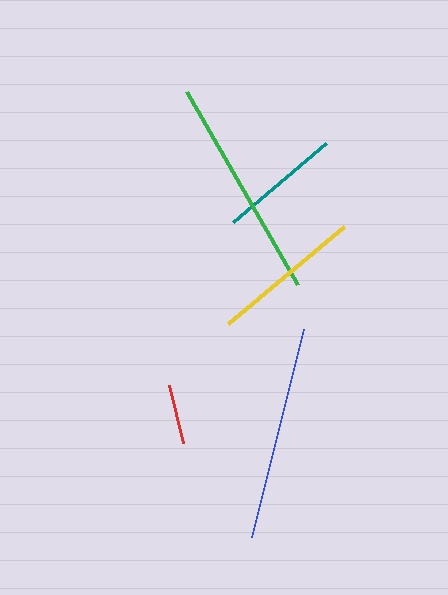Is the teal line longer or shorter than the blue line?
The blue line is longer than the teal line.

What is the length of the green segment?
The green segment is approximately 222 pixels long.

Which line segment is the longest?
The green line is the longest at approximately 222 pixels.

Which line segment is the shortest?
The red line is the shortest at approximately 60 pixels.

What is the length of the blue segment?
The blue segment is approximately 215 pixels long.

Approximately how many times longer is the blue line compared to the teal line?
The blue line is approximately 1.8 times the length of the teal line.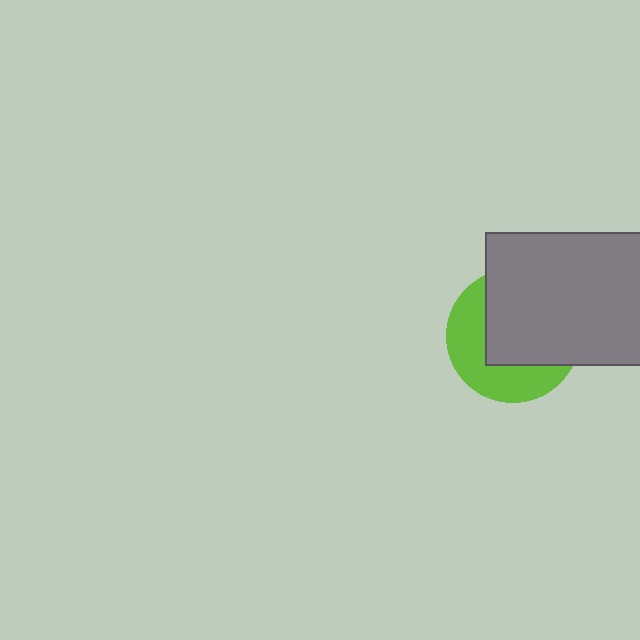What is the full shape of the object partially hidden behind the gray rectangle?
The partially hidden object is a lime circle.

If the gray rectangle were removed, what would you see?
You would see the complete lime circle.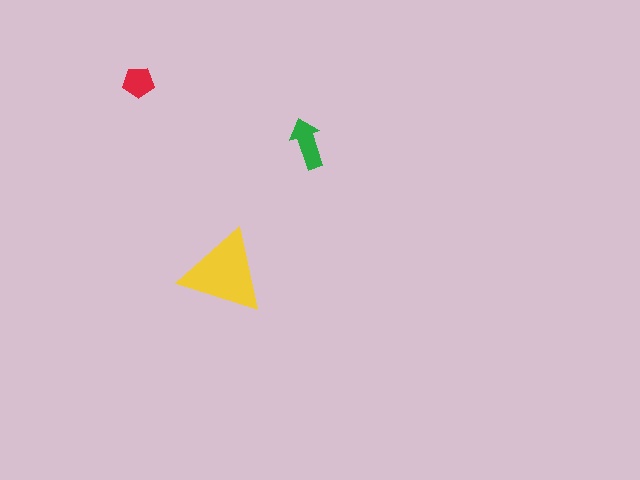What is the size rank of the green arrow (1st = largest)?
2nd.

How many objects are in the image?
There are 3 objects in the image.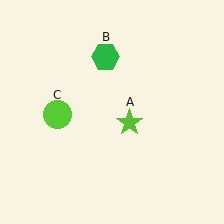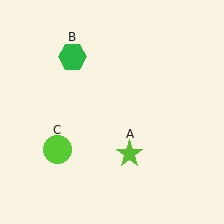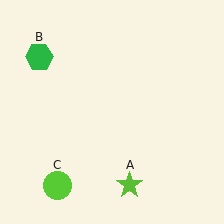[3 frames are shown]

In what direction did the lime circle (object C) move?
The lime circle (object C) moved down.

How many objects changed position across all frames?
3 objects changed position: lime star (object A), green hexagon (object B), lime circle (object C).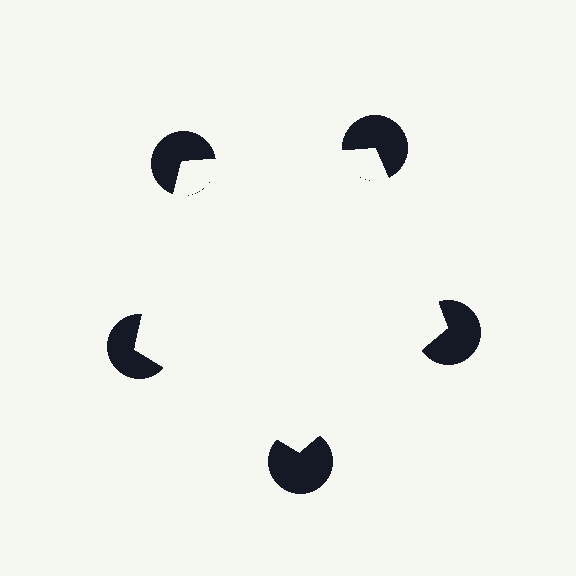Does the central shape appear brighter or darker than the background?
It typically appears slightly brighter than the background, even though no actual brightness change is drawn.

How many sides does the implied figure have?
5 sides.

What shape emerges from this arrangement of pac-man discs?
An illusory pentagon — its edges are inferred from the aligned wedge cuts in the pac-man discs, not physically drawn.